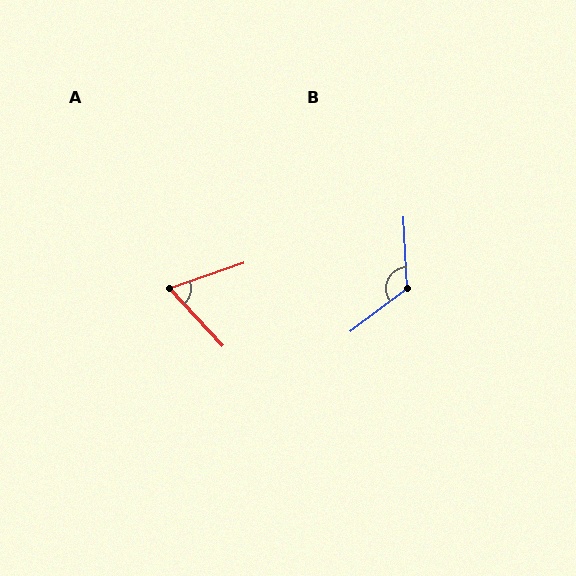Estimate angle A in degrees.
Approximately 66 degrees.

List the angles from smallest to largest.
A (66°), B (124°).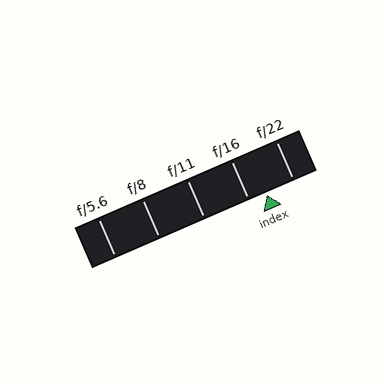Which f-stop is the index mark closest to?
The index mark is closest to f/16.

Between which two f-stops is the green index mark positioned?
The index mark is between f/16 and f/22.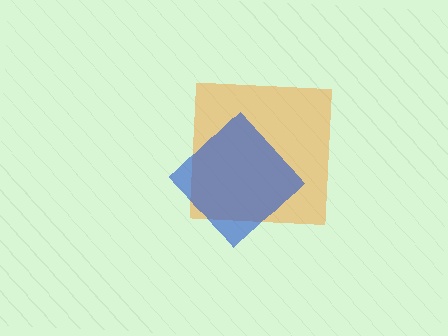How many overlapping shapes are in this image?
There are 2 overlapping shapes in the image.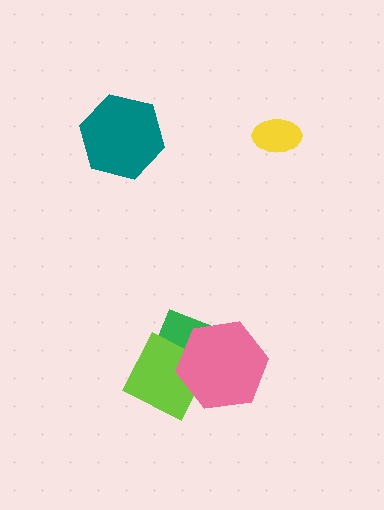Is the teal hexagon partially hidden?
No, no other shape covers it.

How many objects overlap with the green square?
2 objects overlap with the green square.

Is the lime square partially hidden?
Yes, it is partially covered by another shape.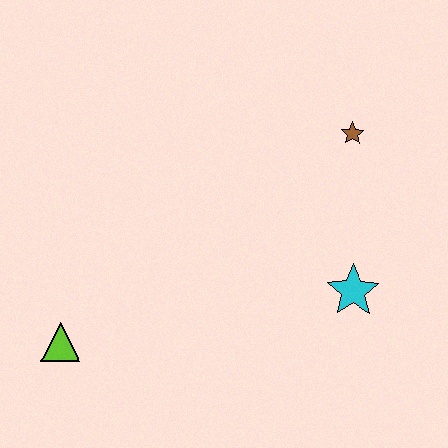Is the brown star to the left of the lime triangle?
No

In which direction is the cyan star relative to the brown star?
The cyan star is below the brown star.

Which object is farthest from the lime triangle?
The brown star is farthest from the lime triangle.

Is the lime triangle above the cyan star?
No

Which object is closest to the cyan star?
The brown star is closest to the cyan star.